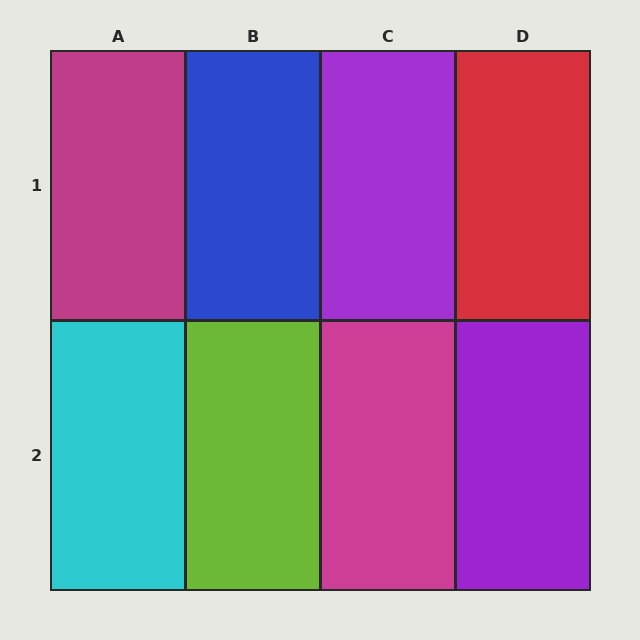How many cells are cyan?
1 cell is cyan.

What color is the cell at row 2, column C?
Magenta.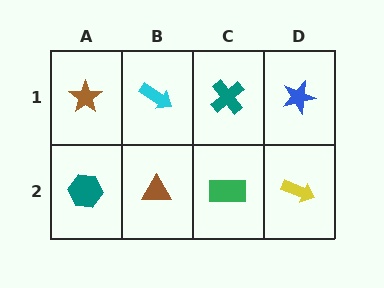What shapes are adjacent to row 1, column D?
A yellow arrow (row 2, column D), a teal cross (row 1, column C).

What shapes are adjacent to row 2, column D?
A blue star (row 1, column D), a green rectangle (row 2, column C).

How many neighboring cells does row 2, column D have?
2.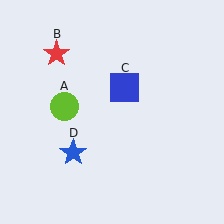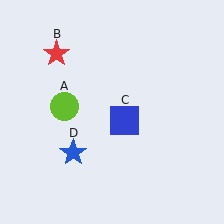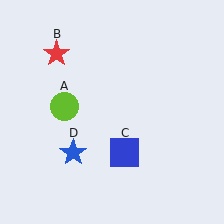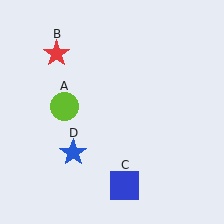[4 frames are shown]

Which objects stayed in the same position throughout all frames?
Lime circle (object A) and red star (object B) and blue star (object D) remained stationary.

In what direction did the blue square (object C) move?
The blue square (object C) moved down.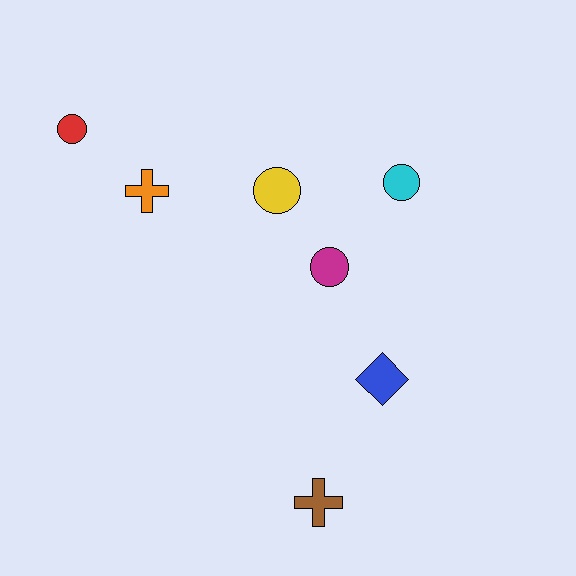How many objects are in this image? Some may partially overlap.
There are 7 objects.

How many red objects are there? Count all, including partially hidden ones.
There is 1 red object.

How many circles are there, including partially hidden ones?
There are 4 circles.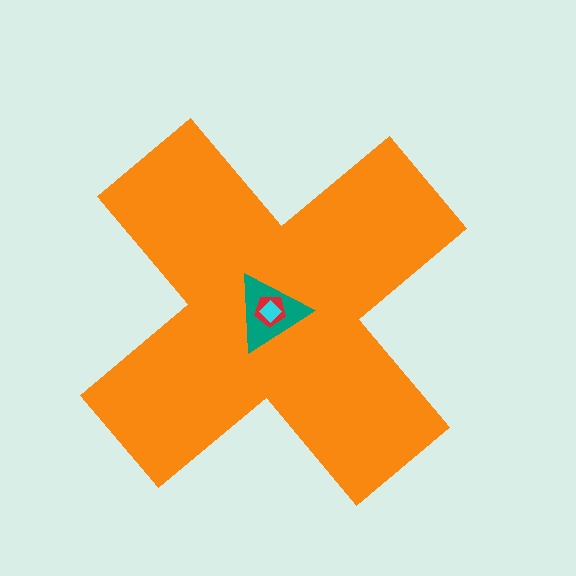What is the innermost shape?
The cyan diamond.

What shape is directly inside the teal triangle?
The red pentagon.